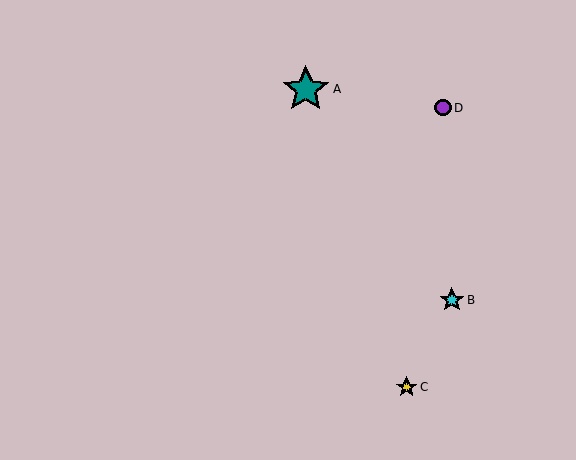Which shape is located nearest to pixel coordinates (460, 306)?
The cyan star (labeled B) at (452, 300) is nearest to that location.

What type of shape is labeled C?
Shape C is a yellow star.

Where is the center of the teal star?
The center of the teal star is at (306, 89).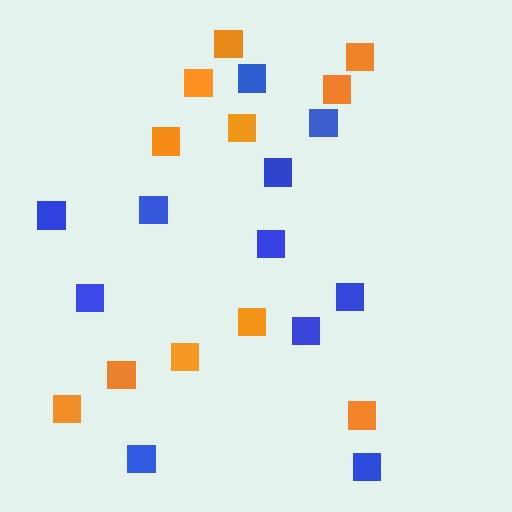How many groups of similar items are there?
There are 2 groups: one group of orange squares (11) and one group of blue squares (11).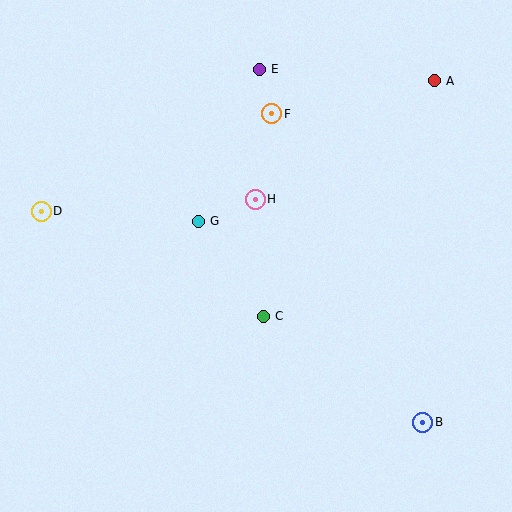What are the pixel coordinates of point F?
Point F is at (272, 114).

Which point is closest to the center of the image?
Point H at (255, 199) is closest to the center.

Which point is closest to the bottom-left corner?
Point D is closest to the bottom-left corner.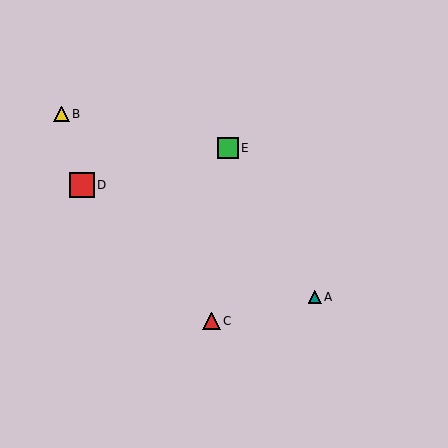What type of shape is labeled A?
Shape A is a teal triangle.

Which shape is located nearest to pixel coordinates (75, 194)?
The red square (labeled D) at (82, 185) is nearest to that location.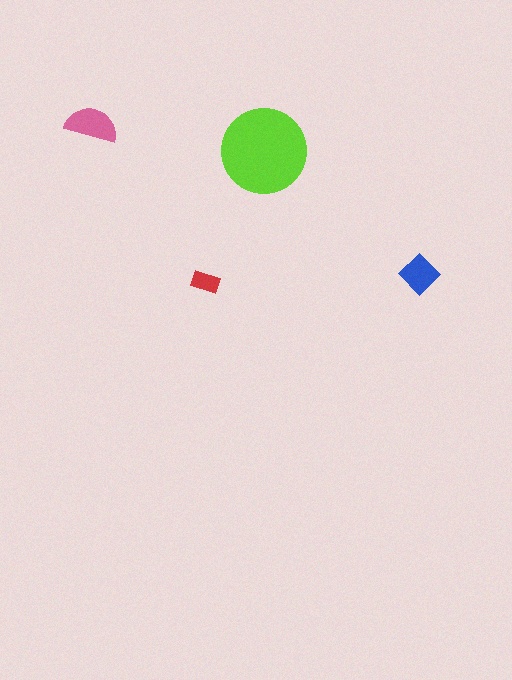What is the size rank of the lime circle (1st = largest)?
1st.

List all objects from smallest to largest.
The red rectangle, the blue diamond, the pink semicircle, the lime circle.